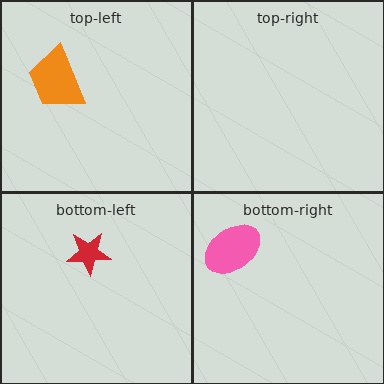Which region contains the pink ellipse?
The bottom-right region.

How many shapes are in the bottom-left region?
1.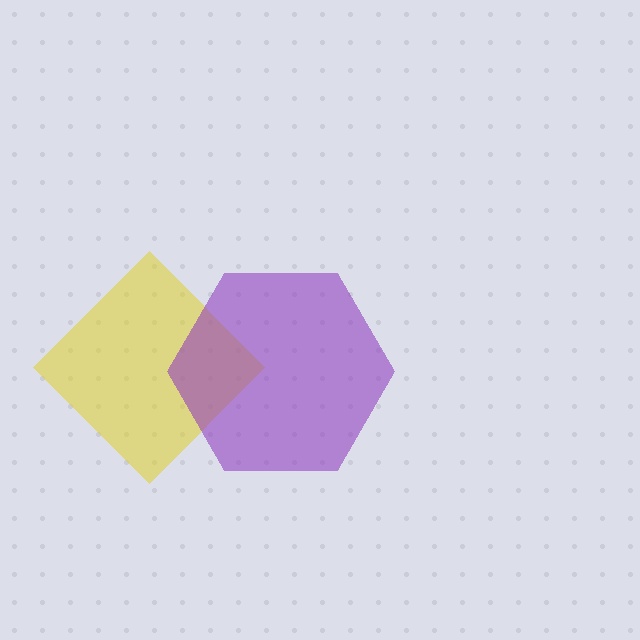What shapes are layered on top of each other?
The layered shapes are: a yellow diamond, a purple hexagon.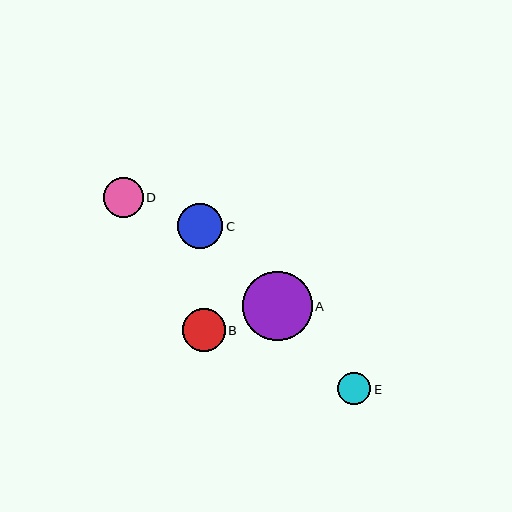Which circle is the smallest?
Circle E is the smallest with a size of approximately 33 pixels.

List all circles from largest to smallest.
From largest to smallest: A, C, B, D, E.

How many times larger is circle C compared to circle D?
Circle C is approximately 1.1 times the size of circle D.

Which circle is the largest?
Circle A is the largest with a size of approximately 70 pixels.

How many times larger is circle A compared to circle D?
Circle A is approximately 1.7 times the size of circle D.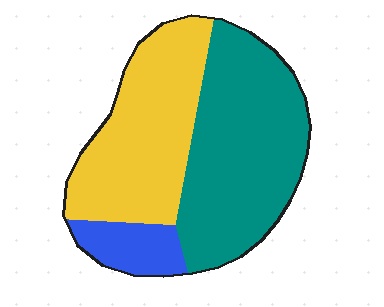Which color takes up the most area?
Teal, at roughly 50%.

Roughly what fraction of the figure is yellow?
Yellow covers about 40% of the figure.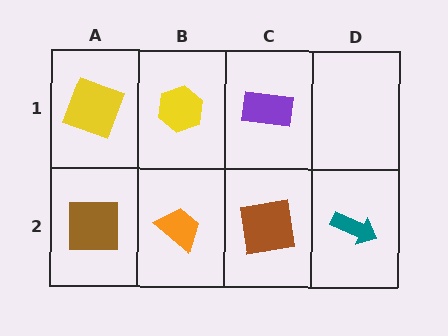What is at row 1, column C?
A purple rectangle.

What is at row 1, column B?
A yellow hexagon.